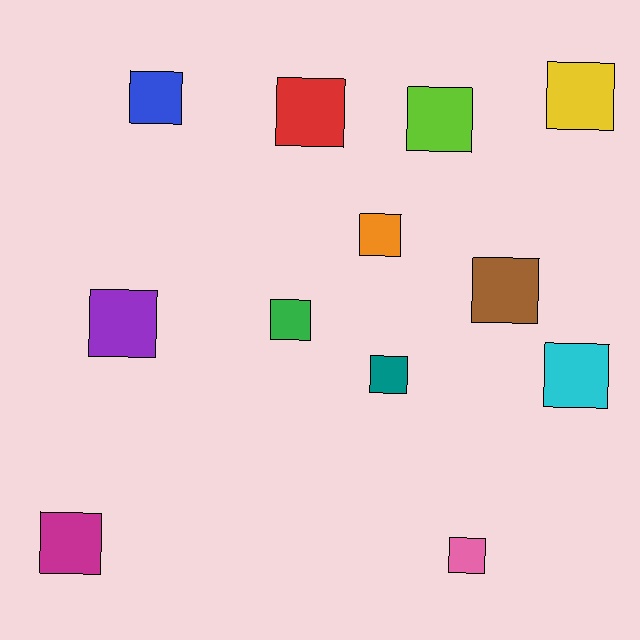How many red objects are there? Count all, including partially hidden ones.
There is 1 red object.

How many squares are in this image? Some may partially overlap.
There are 12 squares.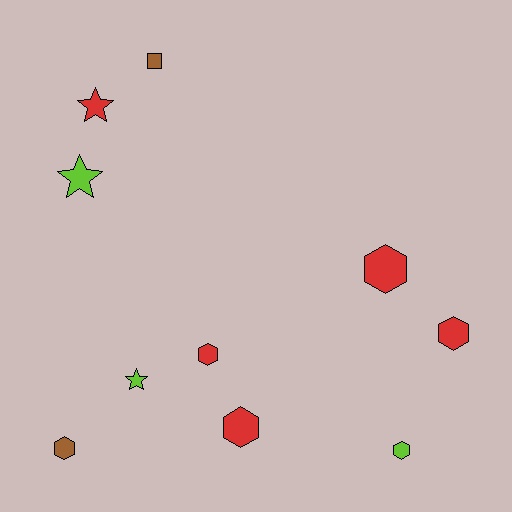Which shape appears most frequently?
Hexagon, with 6 objects.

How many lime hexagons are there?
There is 1 lime hexagon.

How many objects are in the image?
There are 10 objects.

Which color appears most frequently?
Red, with 5 objects.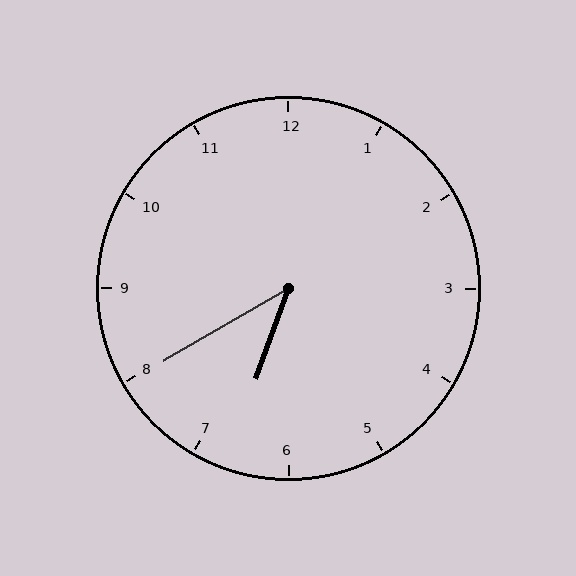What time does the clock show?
6:40.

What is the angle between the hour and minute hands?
Approximately 40 degrees.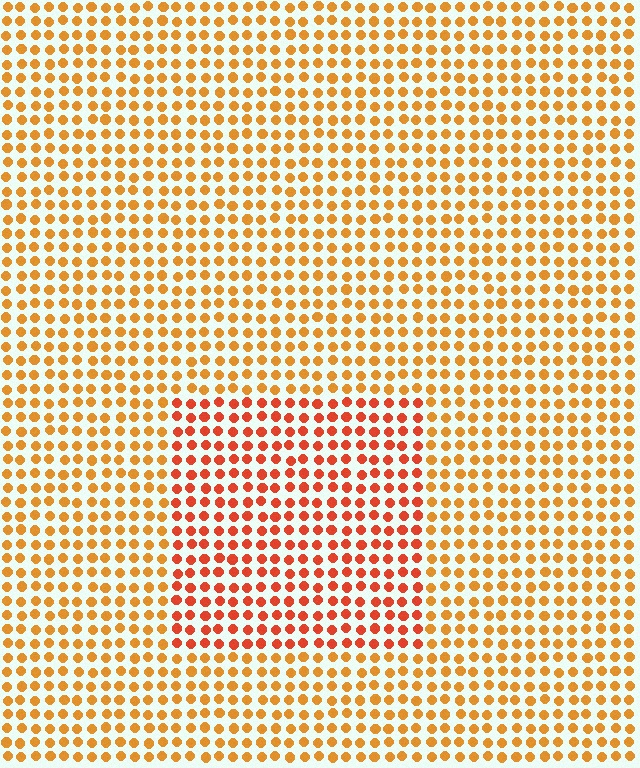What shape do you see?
I see a rectangle.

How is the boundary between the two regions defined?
The boundary is defined purely by a slight shift in hue (about 26 degrees). Spacing, size, and orientation are identical on both sides.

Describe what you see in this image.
The image is filled with small orange elements in a uniform arrangement. A rectangle-shaped region is visible where the elements are tinted to a slightly different hue, forming a subtle color boundary.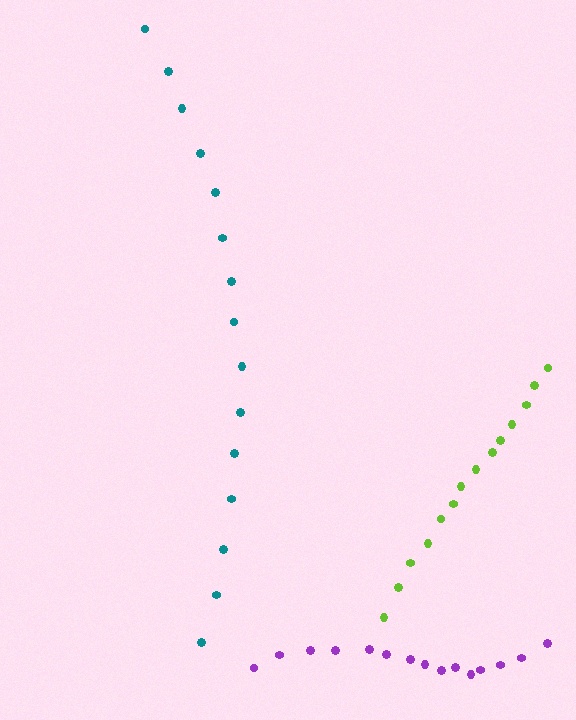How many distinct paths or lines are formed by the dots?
There are 3 distinct paths.